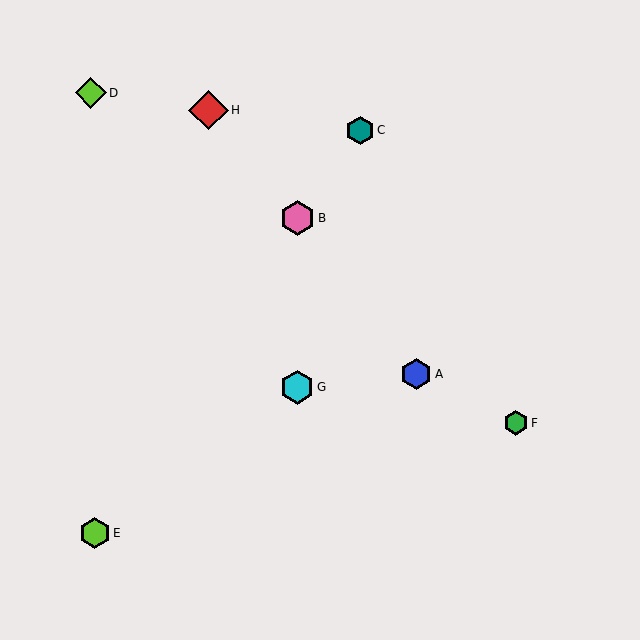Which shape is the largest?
The red diamond (labeled H) is the largest.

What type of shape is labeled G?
Shape G is a cyan hexagon.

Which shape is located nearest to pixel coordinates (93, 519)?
The lime hexagon (labeled E) at (95, 533) is nearest to that location.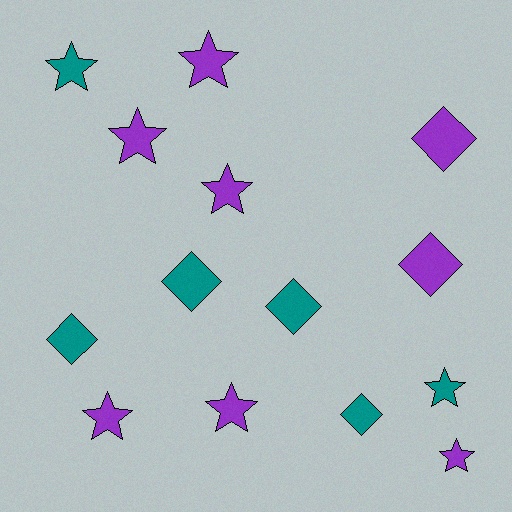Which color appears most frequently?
Purple, with 8 objects.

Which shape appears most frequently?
Star, with 8 objects.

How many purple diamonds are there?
There are 2 purple diamonds.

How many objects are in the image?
There are 14 objects.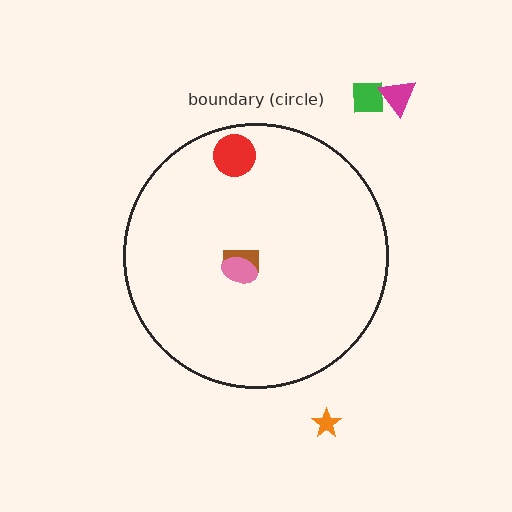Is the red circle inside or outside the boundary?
Inside.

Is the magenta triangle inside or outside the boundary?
Outside.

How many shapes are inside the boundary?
3 inside, 3 outside.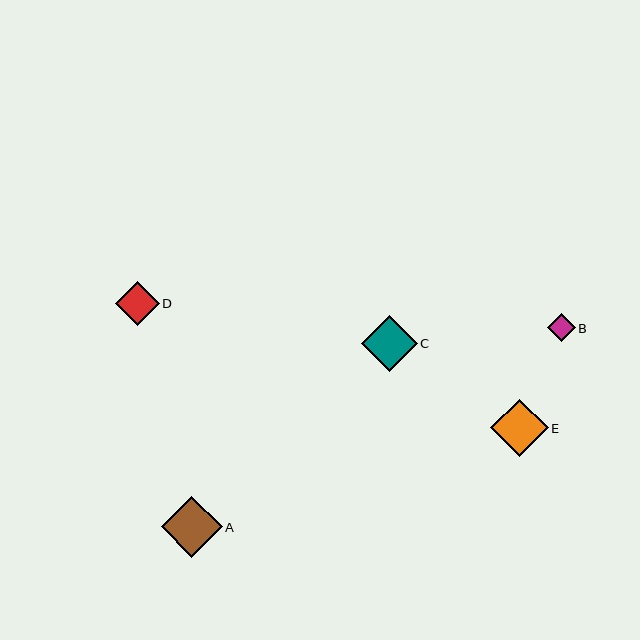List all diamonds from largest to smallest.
From largest to smallest: A, E, C, D, B.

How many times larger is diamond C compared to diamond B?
Diamond C is approximately 2.0 times the size of diamond B.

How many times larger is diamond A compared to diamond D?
Diamond A is approximately 1.4 times the size of diamond D.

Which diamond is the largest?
Diamond A is the largest with a size of approximately 61 pixels.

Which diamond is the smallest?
Diamond B is the smallest with a size of approximately 28 pixels.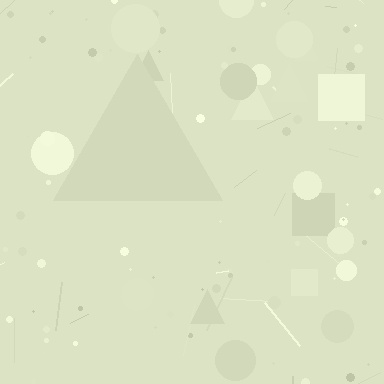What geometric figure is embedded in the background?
A triangle is embedded in the background.